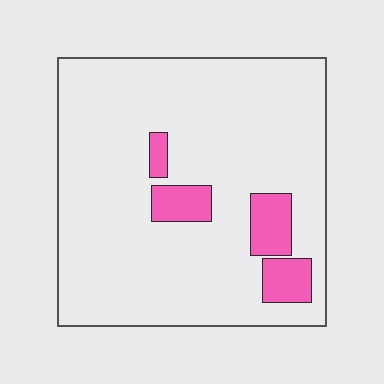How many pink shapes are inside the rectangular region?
4.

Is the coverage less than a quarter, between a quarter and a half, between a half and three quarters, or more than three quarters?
Less than a quarter.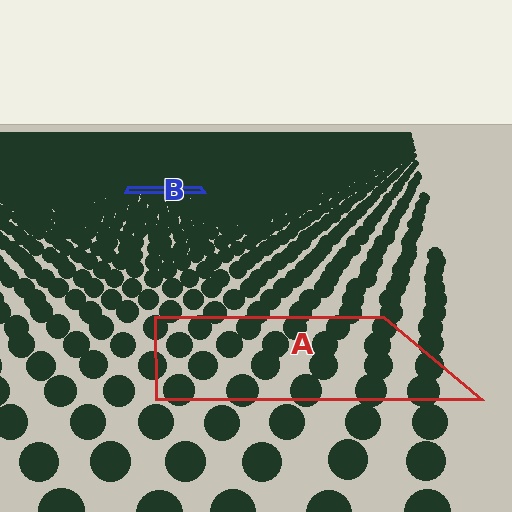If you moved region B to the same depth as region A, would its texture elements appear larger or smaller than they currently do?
They would appear larger. At a closer depth, the same texture elements are projected at a bigger on-screen size.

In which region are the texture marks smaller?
The texture marks are smaller in region B, because it is farther away.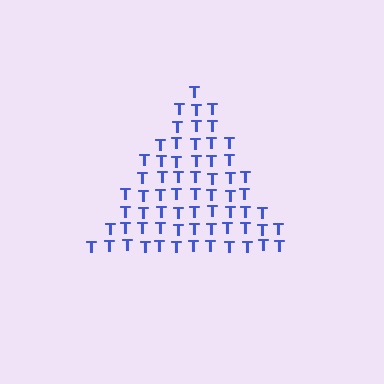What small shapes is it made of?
It is made of small letter T's.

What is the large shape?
The large shape is a triangle.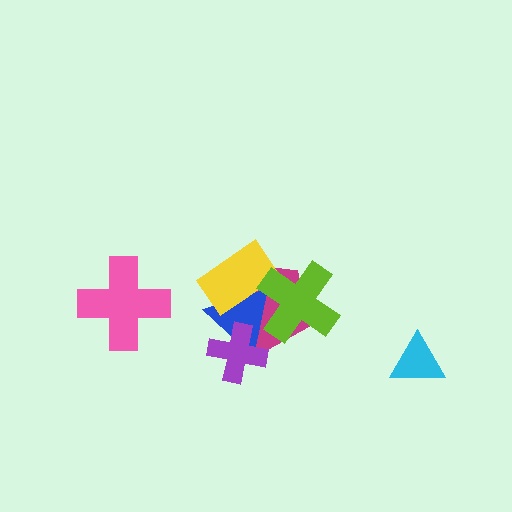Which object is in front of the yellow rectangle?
The lime cross is in front of the yellow rectangle.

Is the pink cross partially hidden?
No, no other shape covers it.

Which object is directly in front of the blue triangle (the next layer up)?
The yellow rectangle is directly in front of the blue triangle.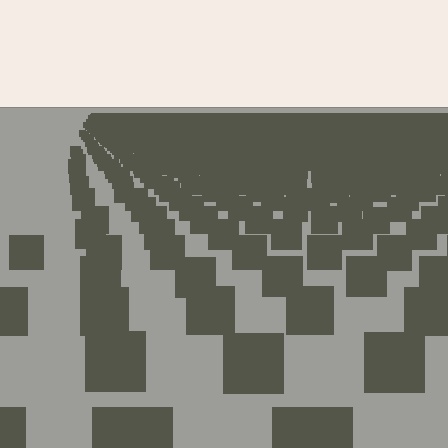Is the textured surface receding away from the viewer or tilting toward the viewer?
The surface is receding away from the viewer. Texture elements get smaller and denser toward the top.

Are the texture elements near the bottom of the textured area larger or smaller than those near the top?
Larger. Near the bottom, elements are closer to the viewer and appear at a bigger on-screen size.